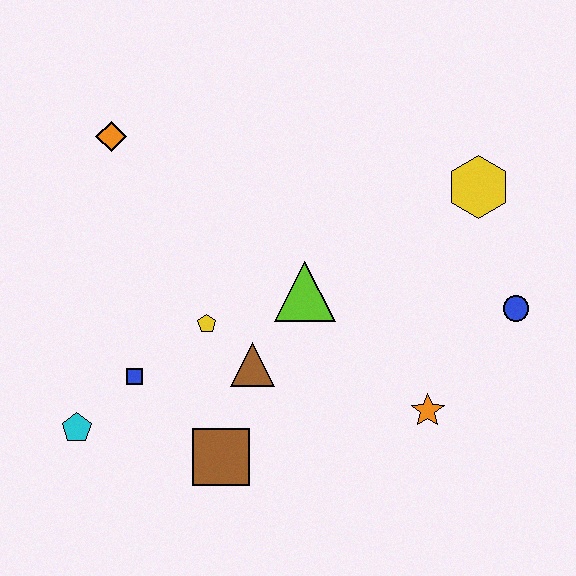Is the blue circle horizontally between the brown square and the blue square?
No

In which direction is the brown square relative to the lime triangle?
The brown square is below the lime triangle.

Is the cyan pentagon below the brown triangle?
Yes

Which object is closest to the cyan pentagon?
The blue square is closest to the cyan pentagon.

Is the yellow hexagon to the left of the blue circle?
Yes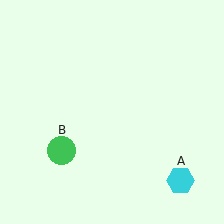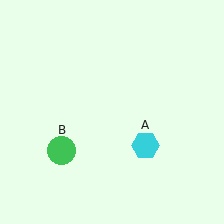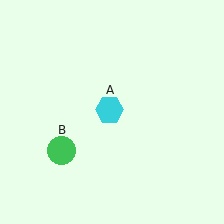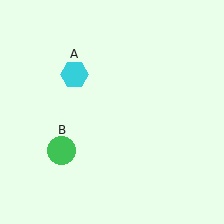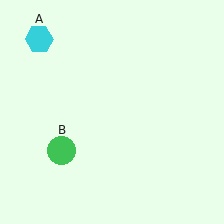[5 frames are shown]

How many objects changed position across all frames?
1 object changed position: cyan hexagon (object A).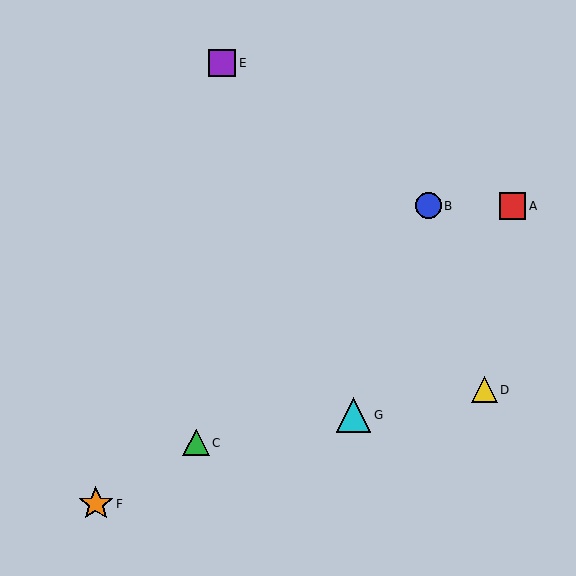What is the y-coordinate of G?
Object G is at y≈415.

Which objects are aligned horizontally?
Objects A, B are aligned horizontally.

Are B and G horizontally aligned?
No, B is at y≈206 and G is at y≈415.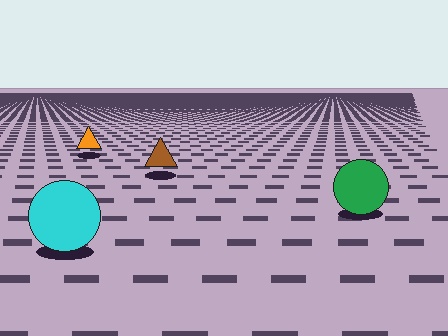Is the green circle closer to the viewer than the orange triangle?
Yes. The green circle is closer — you can tell from the texture gradient: the ground texture is coarser near it.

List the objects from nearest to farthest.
From nearest to farthest: the cyan circle, the green circle, the brown triangle, the orange triangle.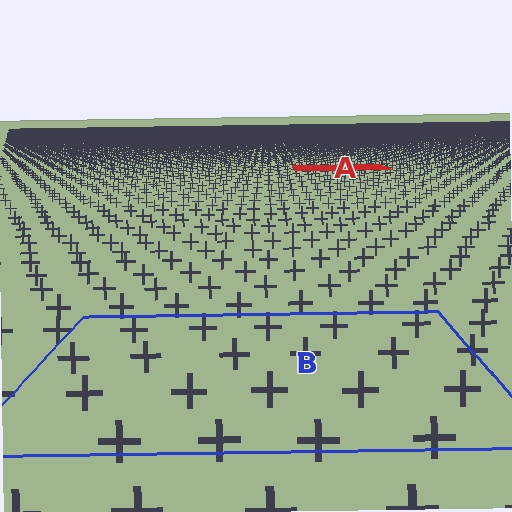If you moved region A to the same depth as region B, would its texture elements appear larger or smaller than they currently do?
They would appear larger. At a closer depth, the same texture elements are projected at a bigger on-screen size.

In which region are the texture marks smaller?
The texture marks are smaller in region A, because it is farther away.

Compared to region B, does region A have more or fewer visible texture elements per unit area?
Region A has more texture elements per unit area — they are packed more densely because it is farther away.